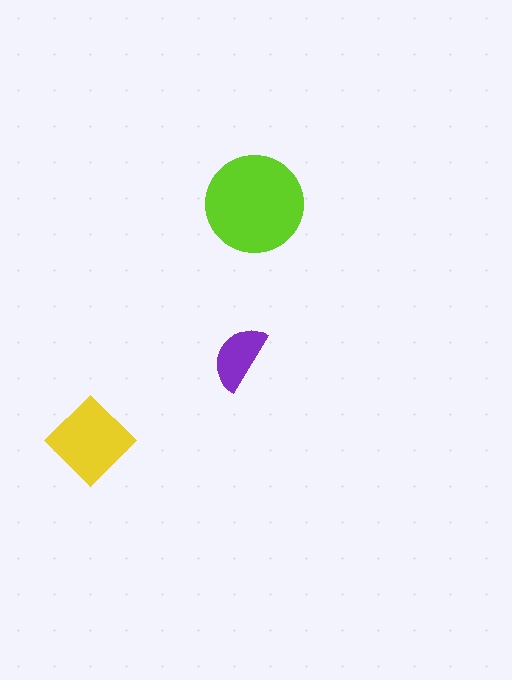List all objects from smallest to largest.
The purple semicircle, the yellow diamond, the lime circle.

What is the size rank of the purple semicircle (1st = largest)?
3rd.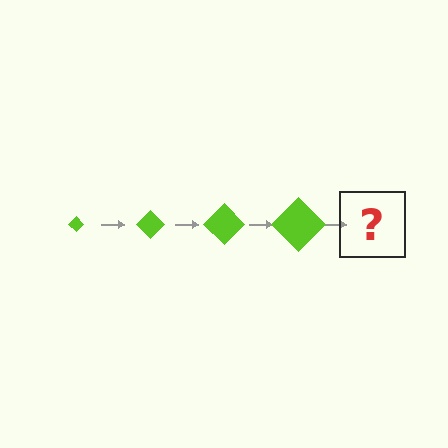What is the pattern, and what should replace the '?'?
The pattern is that the diamond gets progressively larger each step. The '?' should be a lime diamond, larger than the previous one.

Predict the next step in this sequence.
The next step is a lime diamond, larger than the previous one.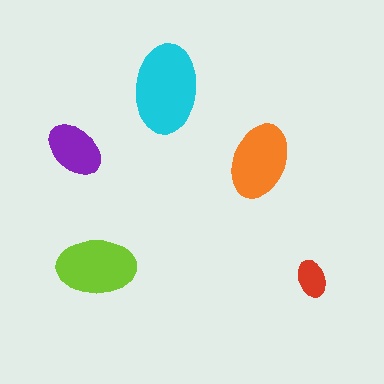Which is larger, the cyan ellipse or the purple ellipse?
The cyan one.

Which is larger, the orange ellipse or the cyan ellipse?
The cyan one.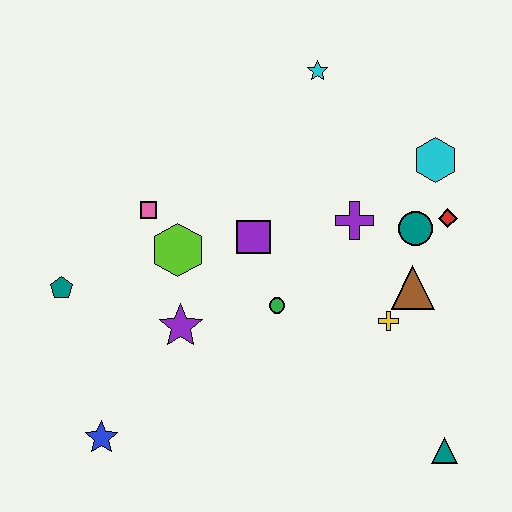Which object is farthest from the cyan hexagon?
The blue star is farthest from the cyan hexagon.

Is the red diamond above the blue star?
Yes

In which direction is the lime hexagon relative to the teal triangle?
The lime hexagon is to the left of the teal triangle.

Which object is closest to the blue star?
The purple star is closest to the blue star.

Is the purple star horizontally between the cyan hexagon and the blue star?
Yes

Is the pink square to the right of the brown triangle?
No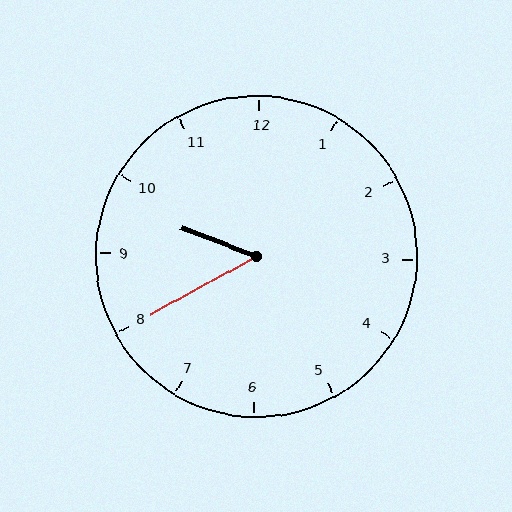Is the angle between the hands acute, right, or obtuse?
It is acute.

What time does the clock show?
9:40.